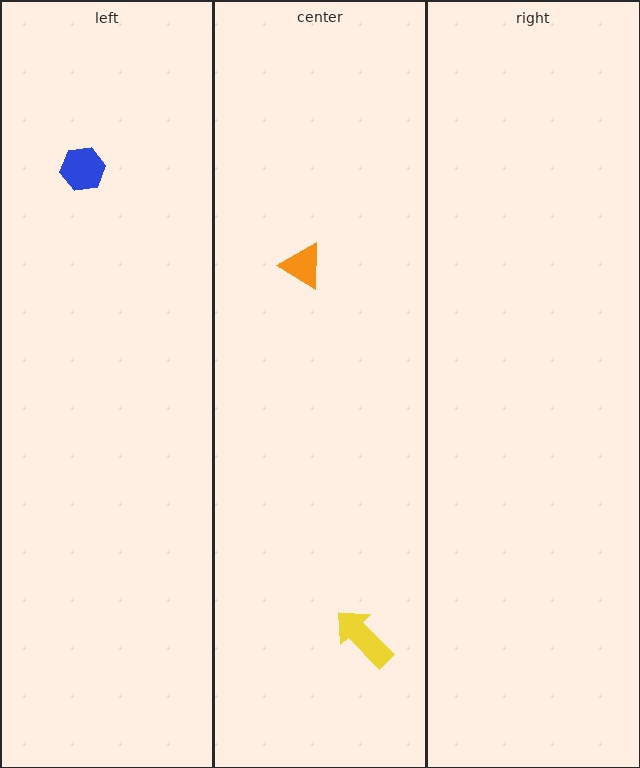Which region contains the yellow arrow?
The center region.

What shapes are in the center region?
The yellow arrow, the orange triangle.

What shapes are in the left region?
The blue hexagon.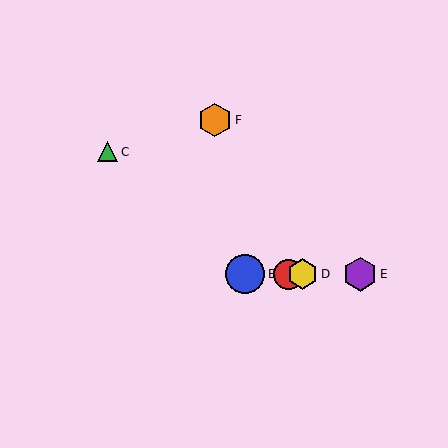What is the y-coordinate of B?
Object B is at y≈274.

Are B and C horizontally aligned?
No, B is at y≈274 and C is at y≈152.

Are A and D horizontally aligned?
Yes, both are at y≈274.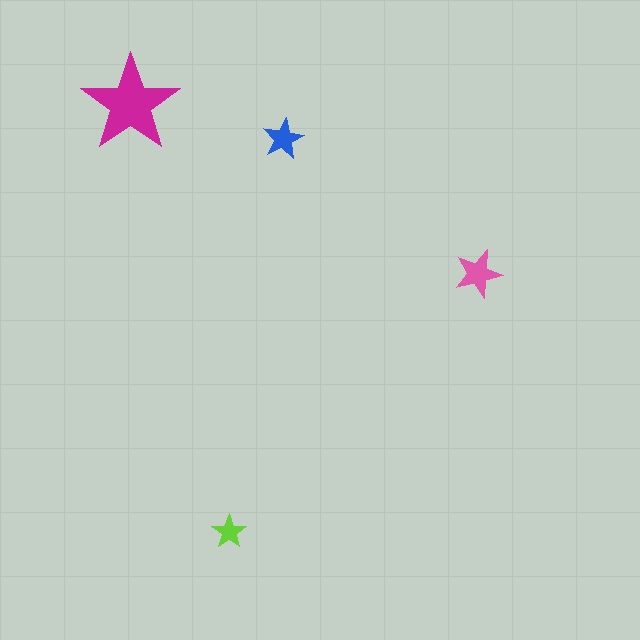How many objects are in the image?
There are 4 objects in the image.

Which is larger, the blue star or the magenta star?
The magenta one.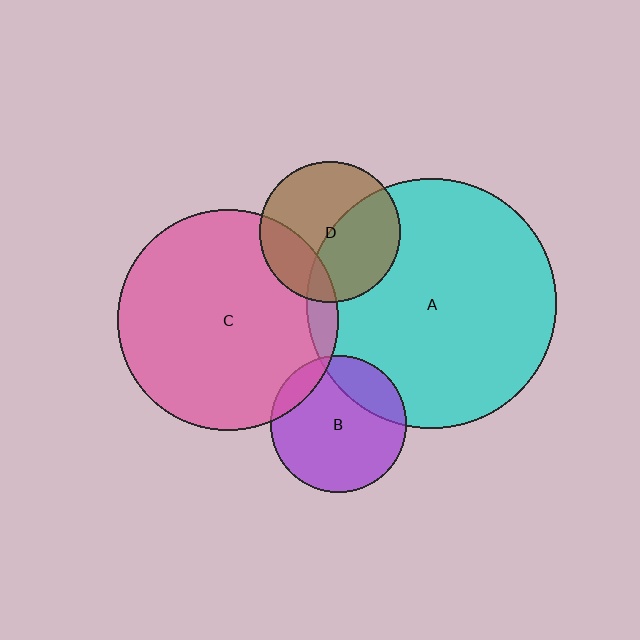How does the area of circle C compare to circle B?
Approximately 2.6 times.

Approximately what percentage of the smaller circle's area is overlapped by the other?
Approximately 10%.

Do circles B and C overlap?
Yes.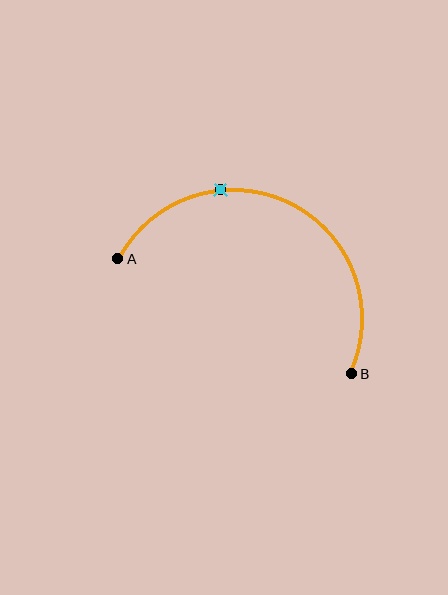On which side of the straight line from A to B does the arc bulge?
The arc bulges above the straight line connecting A and B.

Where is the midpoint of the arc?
The arc midpoint is the point on the curve farthest from the straight line joining A and B. It sits above that line.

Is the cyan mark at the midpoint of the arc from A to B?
No. The cyan mark lies on the arc but is closer to endpoint A. The arc midpoint would be at the point on the curve equidistant along the arc from both A and B.